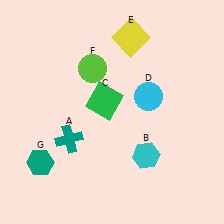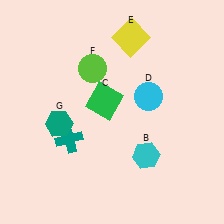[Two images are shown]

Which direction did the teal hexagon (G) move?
The teal hexagon (G) moved up.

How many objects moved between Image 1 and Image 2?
1 object moved between the two images.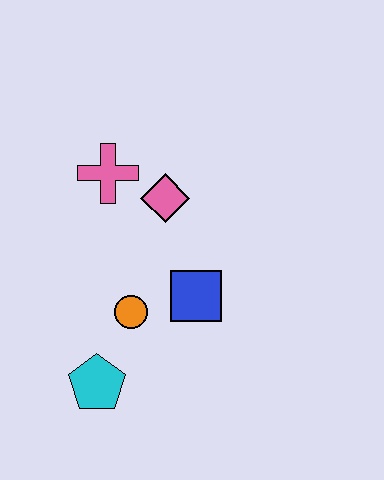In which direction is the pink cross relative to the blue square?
The pink cross is above the blue square.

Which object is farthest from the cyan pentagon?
The pink cross is farthest from the cyan pentagon.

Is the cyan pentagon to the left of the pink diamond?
Yes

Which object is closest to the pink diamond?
The pink cross is closest to the pink diamond.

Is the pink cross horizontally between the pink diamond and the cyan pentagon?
Yes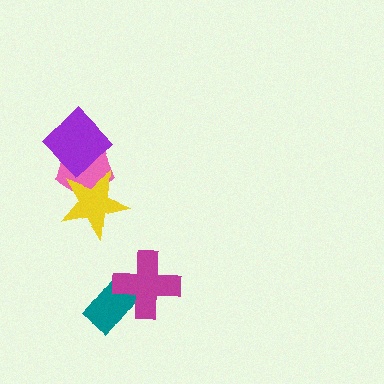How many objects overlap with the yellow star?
2 objects overlap with the yellow star.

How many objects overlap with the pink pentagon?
2 objects overlap with the pink pentagon.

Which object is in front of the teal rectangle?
The magenta cross is in front of the teal rectangle.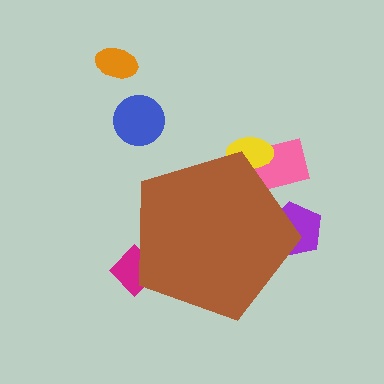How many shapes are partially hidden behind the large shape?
4 shapes are partially hidden.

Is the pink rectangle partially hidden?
Yes, the pink rectangle is partially hidden behind the brown pentagon.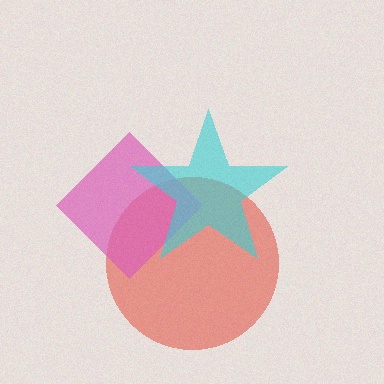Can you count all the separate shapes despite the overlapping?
Yes, there are 3 separate shapes.